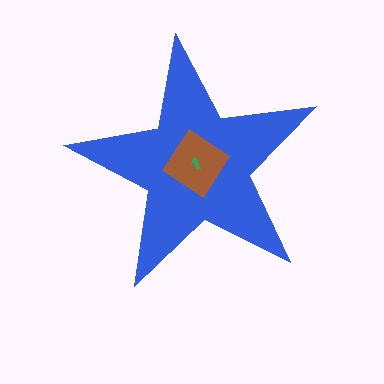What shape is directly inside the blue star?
The brown diamond.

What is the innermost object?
The green arrow.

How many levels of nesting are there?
3.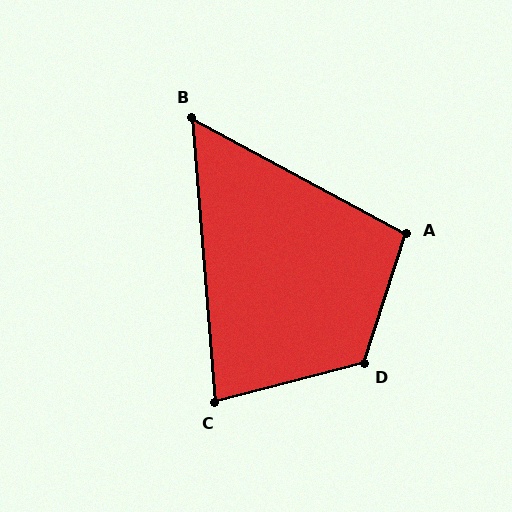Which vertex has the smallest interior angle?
B, at approximately 57 degrees.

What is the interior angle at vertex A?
Approximately 100 degrees (obtuse).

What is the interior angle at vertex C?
Approximately 80 degrees (acute).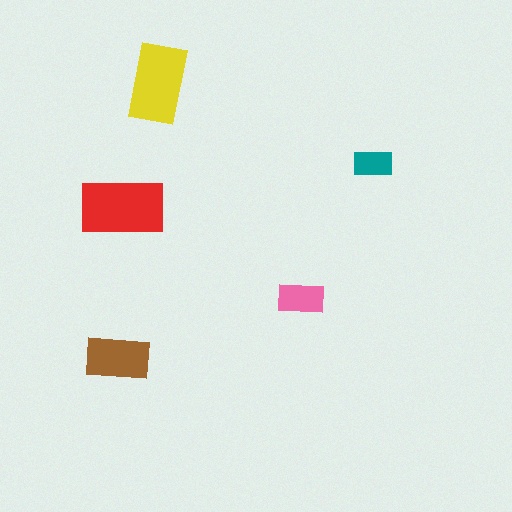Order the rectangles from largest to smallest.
the red one, the yellow one, the brown one, the pink one, the teal one.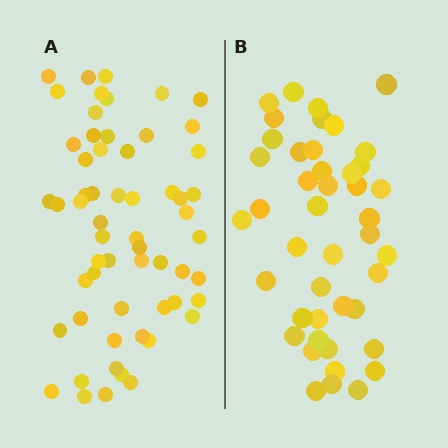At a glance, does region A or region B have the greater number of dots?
Region A (the left region) has more dots.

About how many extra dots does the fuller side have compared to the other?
Region A has approximately 15 more dots than region B.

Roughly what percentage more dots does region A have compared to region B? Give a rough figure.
About 35% more.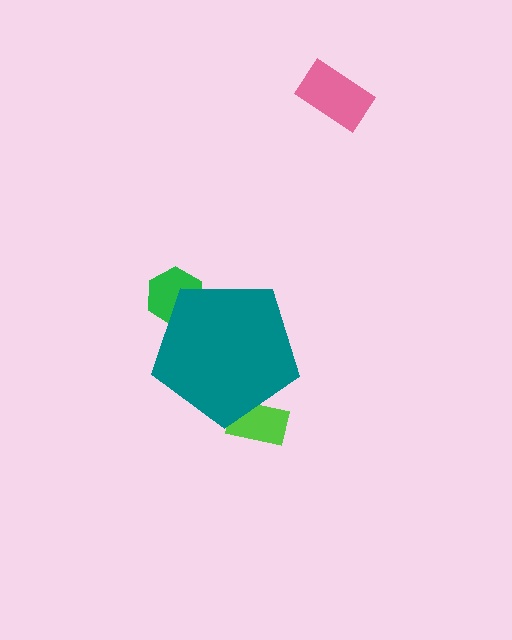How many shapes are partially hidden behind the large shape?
2 shapes are partially hidden.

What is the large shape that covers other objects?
A teal pentagon.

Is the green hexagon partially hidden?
Yes, the green hexagon is partially hidden behind the teal pentagon.